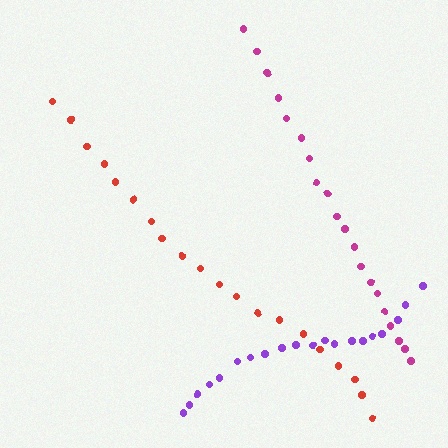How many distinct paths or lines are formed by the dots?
There are 3 distinct paths.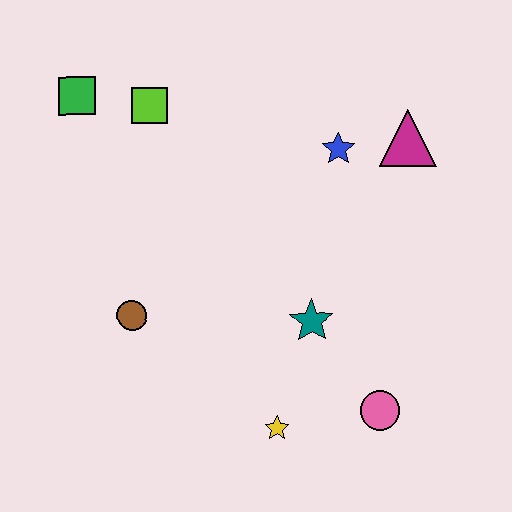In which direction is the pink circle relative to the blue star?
The pink circle is below the blue star.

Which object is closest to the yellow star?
The pink circle is closest to the yellow star.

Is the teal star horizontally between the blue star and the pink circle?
No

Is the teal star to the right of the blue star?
No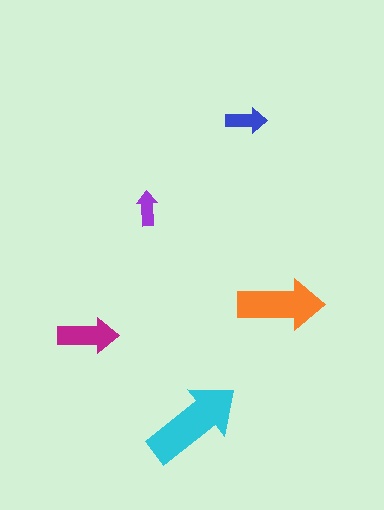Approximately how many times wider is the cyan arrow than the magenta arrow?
About 1.5 times wider.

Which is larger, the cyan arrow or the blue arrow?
The cyan one.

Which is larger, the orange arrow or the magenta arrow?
The orange one.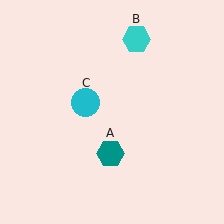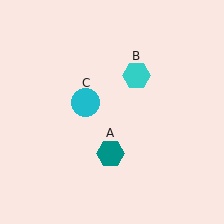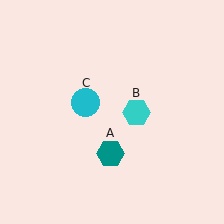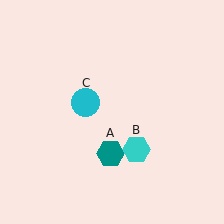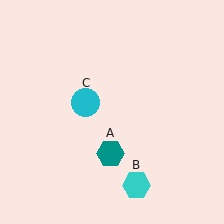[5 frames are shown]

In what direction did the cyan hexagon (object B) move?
The cyan hexagon (object B) moved down.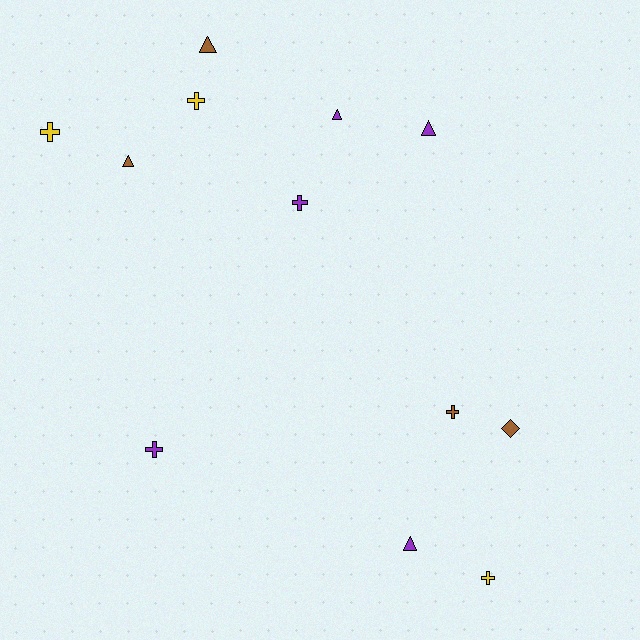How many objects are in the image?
There are 12 objects.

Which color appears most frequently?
Purple, with 5 objects.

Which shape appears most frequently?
Cross, with 6 objects.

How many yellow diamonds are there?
There are no yellow diamonds.